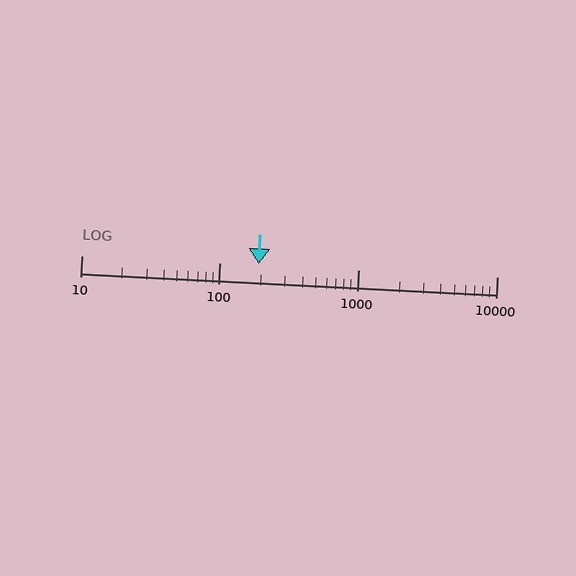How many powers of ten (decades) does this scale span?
The scale spans 3 decades, from 10 to 10000.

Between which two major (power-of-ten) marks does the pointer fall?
The pointer is between 100 and 1000.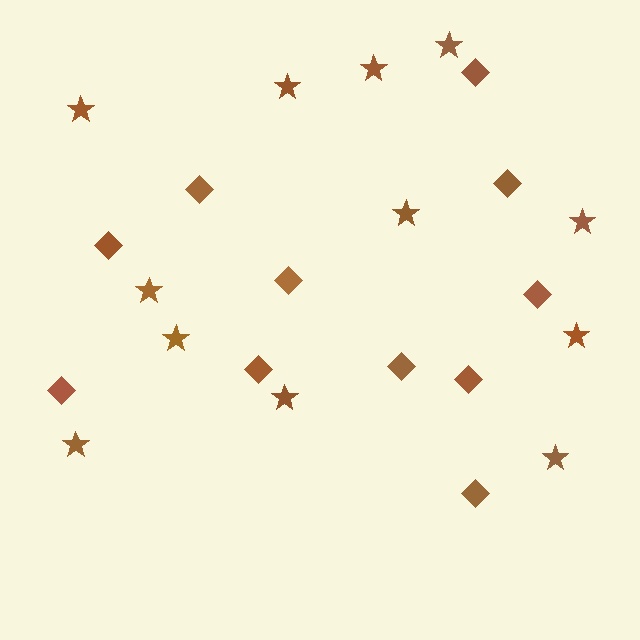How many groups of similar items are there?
There are 2 groups: one group of stars (12) and one group of diamonds (11).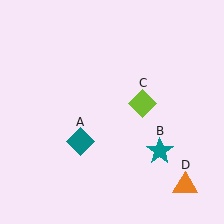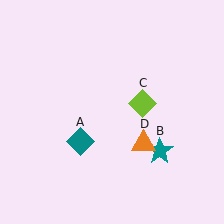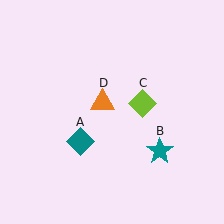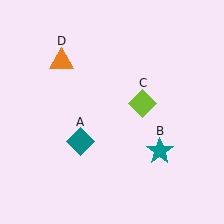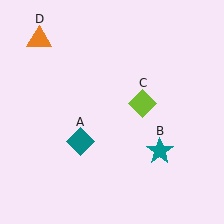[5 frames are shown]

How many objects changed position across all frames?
1 object changed position: orange triangle (object D).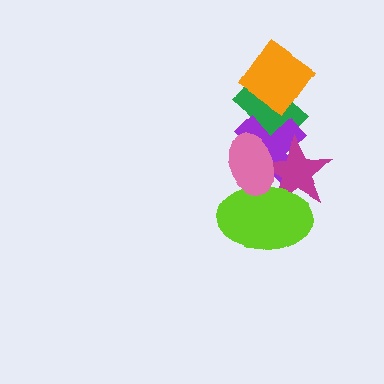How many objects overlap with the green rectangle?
2 objects overlap with the green rectangle.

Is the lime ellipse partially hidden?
Yes, it is partially covered by another shape.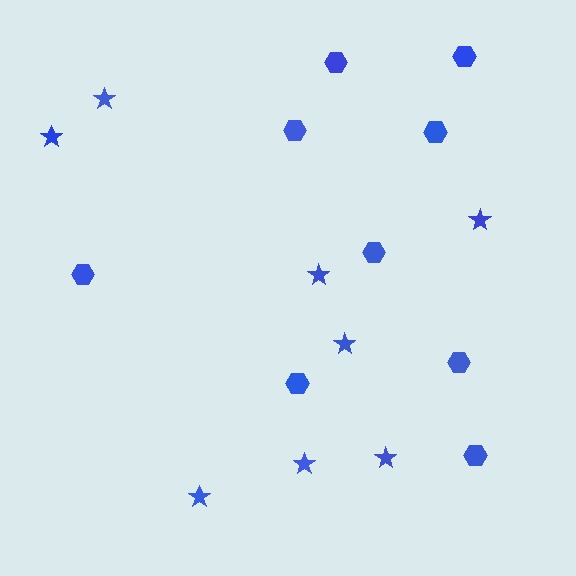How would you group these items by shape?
There are 2 groups: one group of hexagons (9) and one group of stars (8).